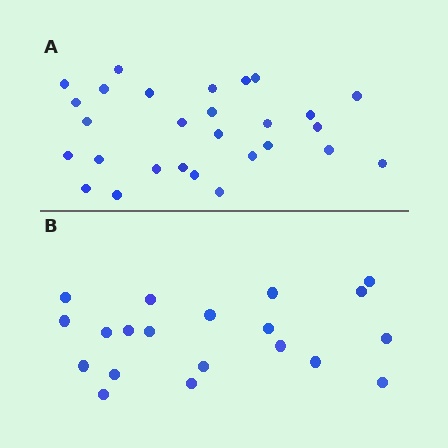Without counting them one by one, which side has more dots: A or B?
Region A (the top region) has more dots.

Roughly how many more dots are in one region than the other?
Region A has roughly 8 or so more dots than region B.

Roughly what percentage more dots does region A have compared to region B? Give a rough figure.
About 40% more.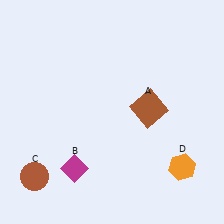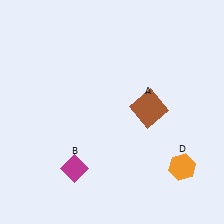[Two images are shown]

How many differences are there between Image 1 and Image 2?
There is 1 difference between the two images.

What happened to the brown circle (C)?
The brown circle (C) was removed in Image 2. It was in the bottom-left area of Image 1.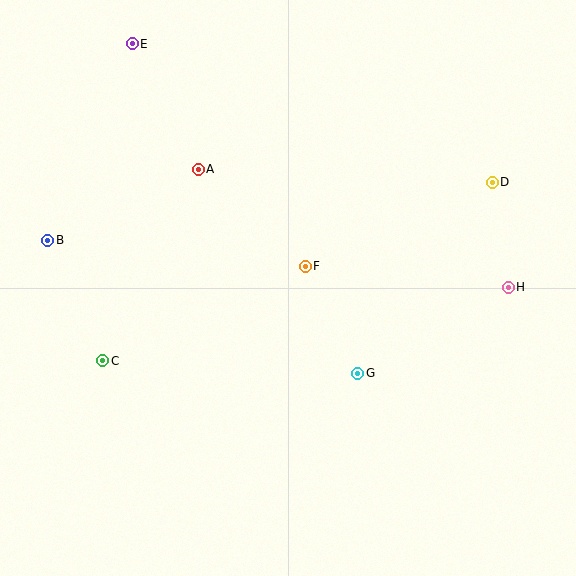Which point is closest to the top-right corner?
Point D is closest to the top-right corner.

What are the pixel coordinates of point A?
Point A is at (198, 169).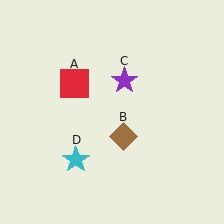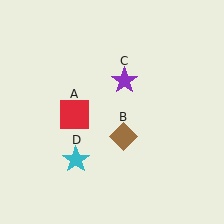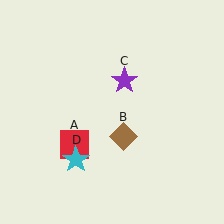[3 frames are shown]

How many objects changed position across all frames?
1 object changed position: red square (object A).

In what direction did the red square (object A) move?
The red square (object A) moved down.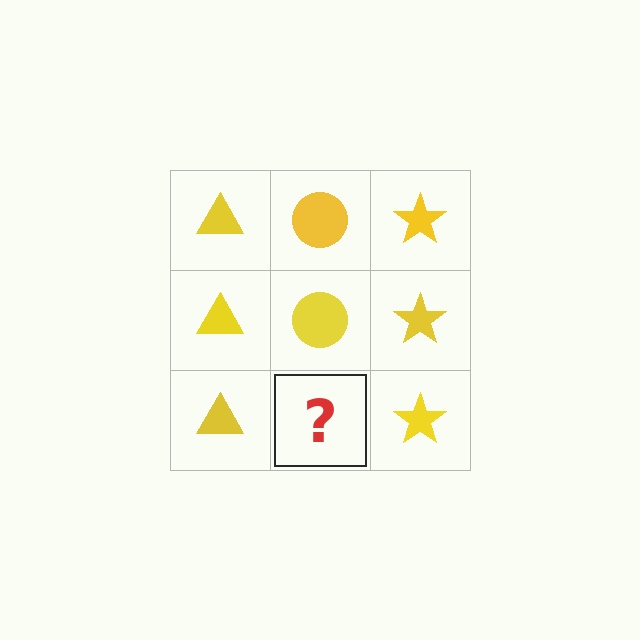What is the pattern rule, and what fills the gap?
The rule is that each column has a consistent shape. The gap should be filled with a yellow circle.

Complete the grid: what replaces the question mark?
The question mark should be replaced with a yellow circle.